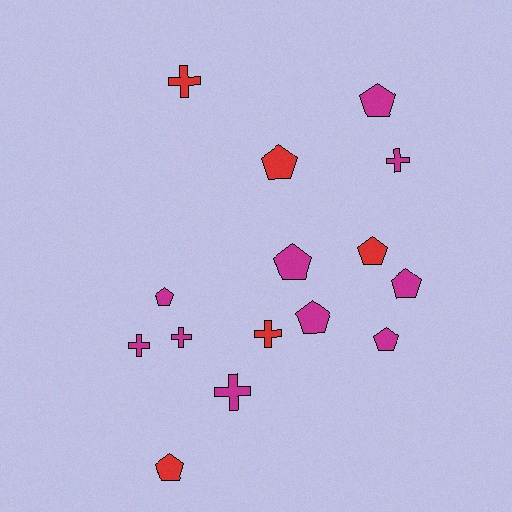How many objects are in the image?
There are 15 objects.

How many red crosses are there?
There are 2 red crosses.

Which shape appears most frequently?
Pentagon, with 9 objects.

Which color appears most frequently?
Magenta, with 10 objects.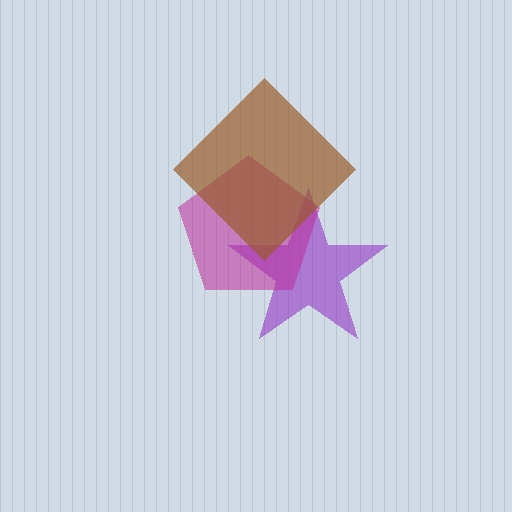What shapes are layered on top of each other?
The layered shapes are: a purple star, a magenta pentagon, a brown diamond.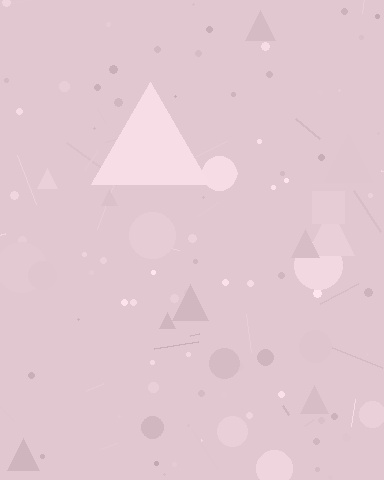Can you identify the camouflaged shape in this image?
The camouflaged shape is a triangle.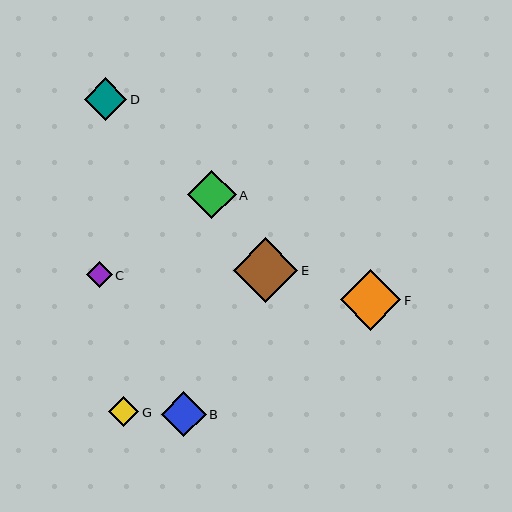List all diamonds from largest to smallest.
From largest to smallest: E, F, A, B, D, G, C.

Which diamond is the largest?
Diamond E is the largest with a size of approximately 64 pixels.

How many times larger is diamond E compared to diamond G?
Diamond E is approximately 2.2 times the size of diamond G.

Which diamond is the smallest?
Diamond C is the smallest with a size of approximately 26 pixels.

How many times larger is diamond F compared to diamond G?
Diamond F is approximately 2.0 times the size of diamond G.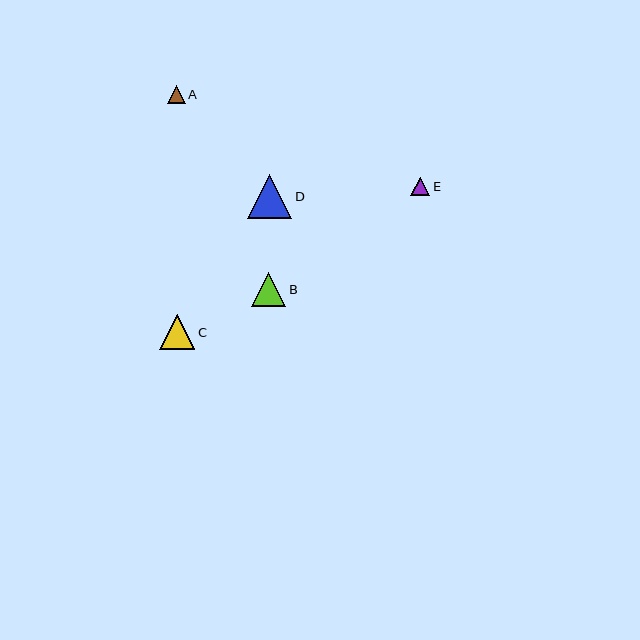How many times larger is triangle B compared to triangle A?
Triangle B is approximately 1.9 times the size of triangle A.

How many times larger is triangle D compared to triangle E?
Triangle D is approximately 2.4 times the size of triangle E.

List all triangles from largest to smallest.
From largest to smallest: D, C, B, E, A.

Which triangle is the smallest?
Triangle A is the smallest with a size of approximately 18 pixels.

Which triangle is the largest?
Triangle D is the largest with a size of approximately 45 pixels.